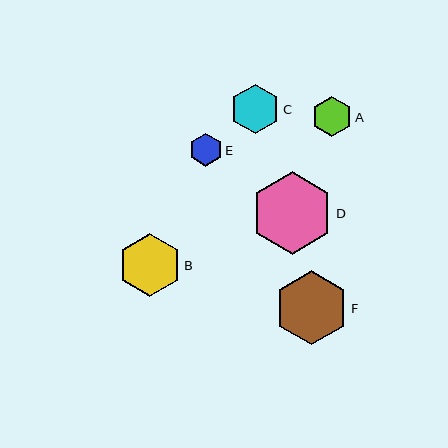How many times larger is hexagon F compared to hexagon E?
Hexagon F is approximately 2.2 times the size of hexagon E.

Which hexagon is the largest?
Hexagon D is the largest with a size of approximately 82 pixels.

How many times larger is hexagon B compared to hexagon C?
Hexagon B is approximately 1.3 times the size of hexagon C.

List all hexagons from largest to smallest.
From largest to smallest: D, F, B, C, A, E.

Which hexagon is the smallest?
Hexagon E is the smallest with a size of approximately 33 pixels.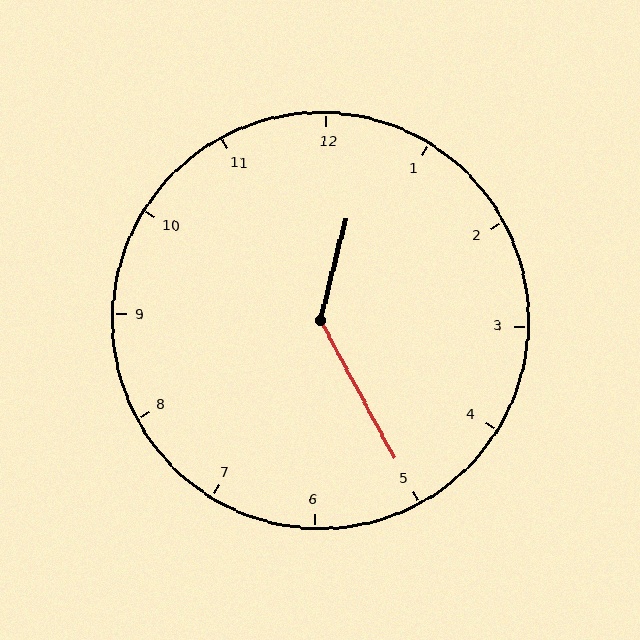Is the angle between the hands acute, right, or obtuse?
It is obtuse.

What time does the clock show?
12:25.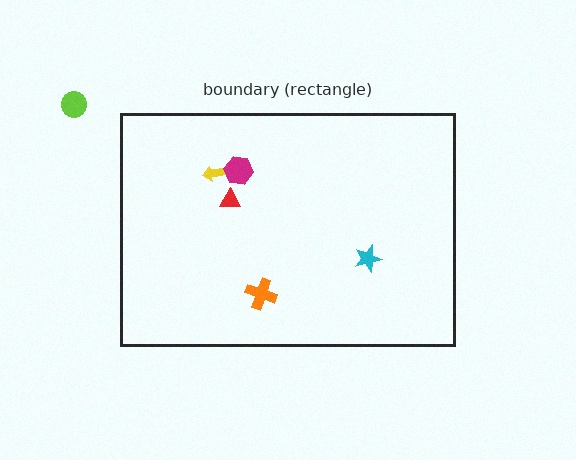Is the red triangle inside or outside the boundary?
Inside.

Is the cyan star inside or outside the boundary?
Inside.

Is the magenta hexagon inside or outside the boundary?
Inside.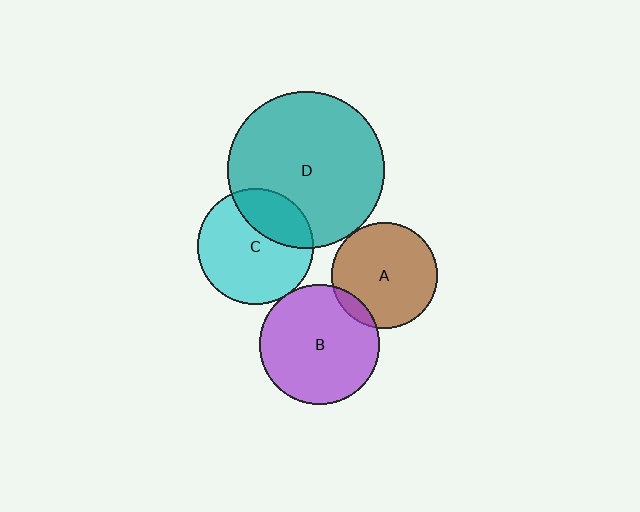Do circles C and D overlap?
Yes.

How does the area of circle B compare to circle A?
Approximately 1.3 times.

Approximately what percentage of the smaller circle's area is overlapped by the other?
Approximately 30%.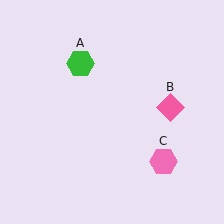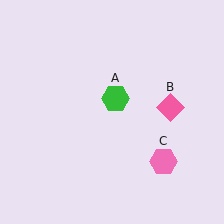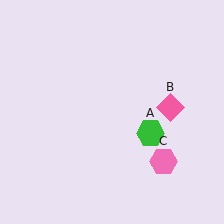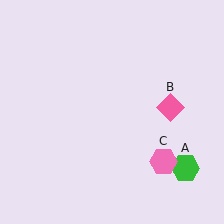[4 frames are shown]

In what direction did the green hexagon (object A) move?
The green hexagon (object A) moved down and to the right.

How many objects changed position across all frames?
1 object changed position: green hexagon (object A).